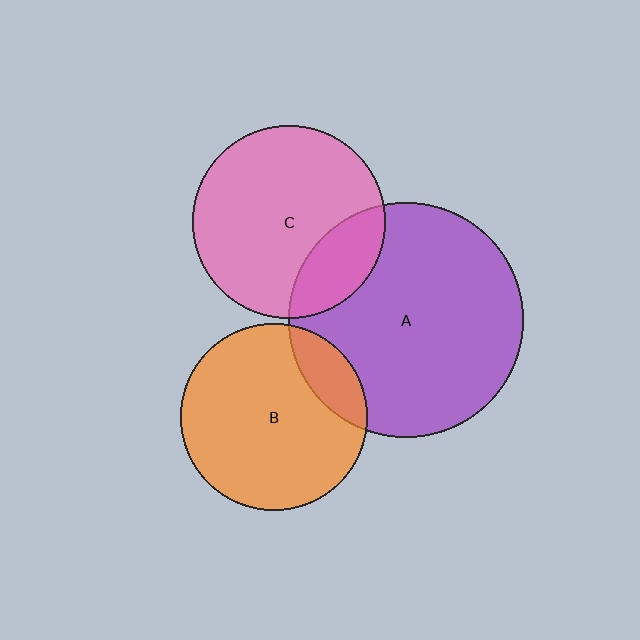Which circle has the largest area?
Circle A (purple).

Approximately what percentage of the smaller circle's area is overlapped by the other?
Approximately 15%.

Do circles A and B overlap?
Yes.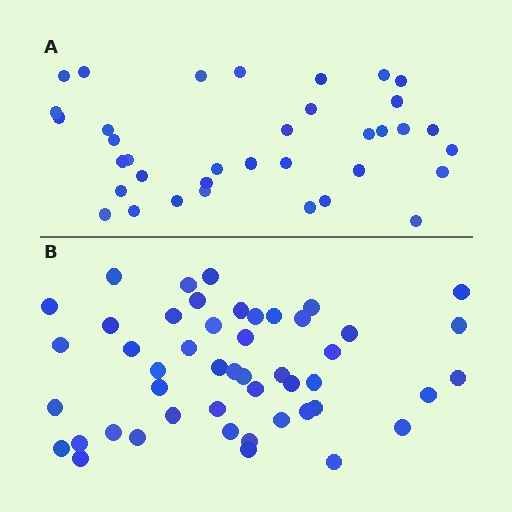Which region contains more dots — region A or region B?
Region B (the bottom region) has more dots.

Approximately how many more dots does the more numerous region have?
Region B has roughly 12 or so more dots than region A.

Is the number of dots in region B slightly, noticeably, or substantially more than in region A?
Region B has noticeably more, but not dramatically so. The ratio is roughly 1.3 to 1.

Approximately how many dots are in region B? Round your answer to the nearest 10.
About 50 dots. (The exact count is 48, which rounds to 50.)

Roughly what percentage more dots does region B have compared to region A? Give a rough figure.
About 35% more.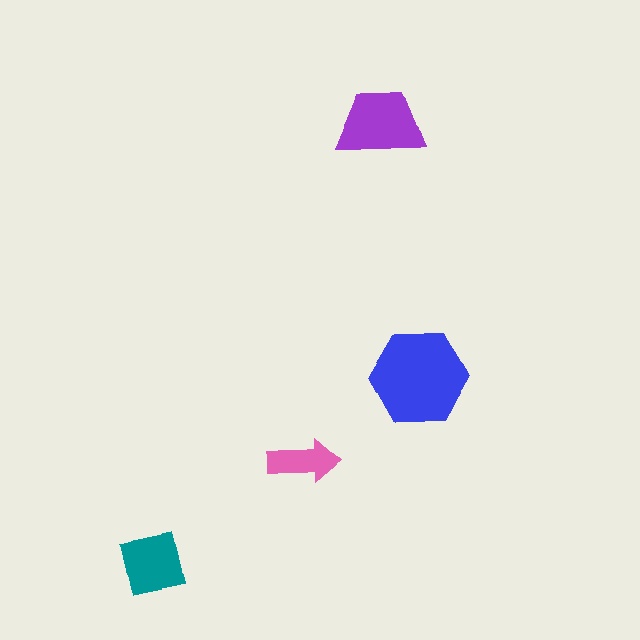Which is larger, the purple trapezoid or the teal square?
The purple trapezoid.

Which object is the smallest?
The pink arrow.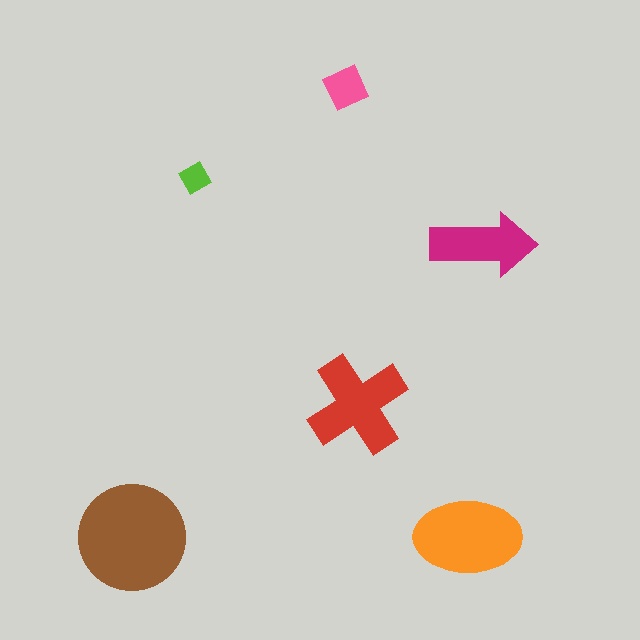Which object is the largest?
The brown circle.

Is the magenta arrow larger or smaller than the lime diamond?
Larger.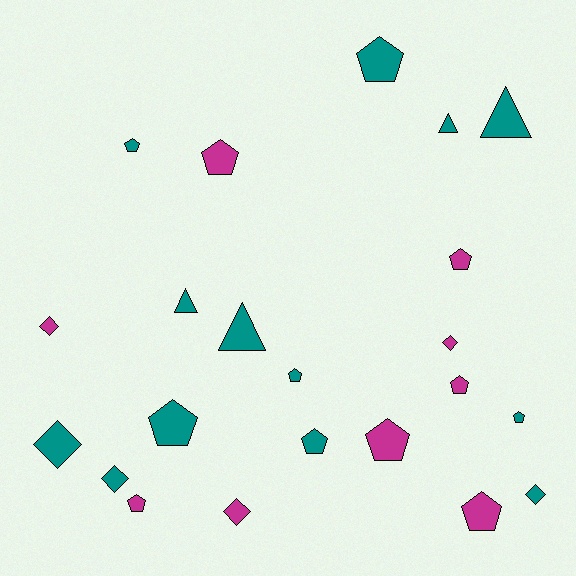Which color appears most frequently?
Teal, with 13 objects.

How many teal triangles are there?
There are 4 teal triangles.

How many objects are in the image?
There are 22 objects.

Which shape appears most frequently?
Pentagon, with 12 objects.